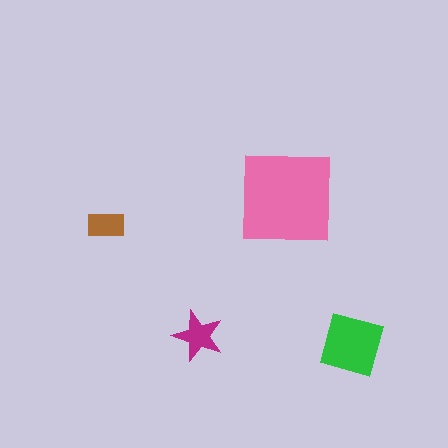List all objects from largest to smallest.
The pink square, the green diamond, the magenta star, the brown rectangle.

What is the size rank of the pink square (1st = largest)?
1st.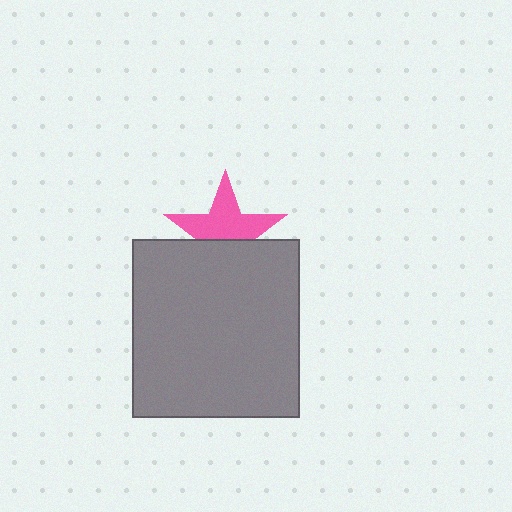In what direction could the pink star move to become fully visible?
The pink star could move up. That would shift it out from behind the gray rectangle entirely.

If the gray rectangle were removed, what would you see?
You would see the complete pink star.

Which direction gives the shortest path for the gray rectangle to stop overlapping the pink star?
Moving down gives the shortest separation.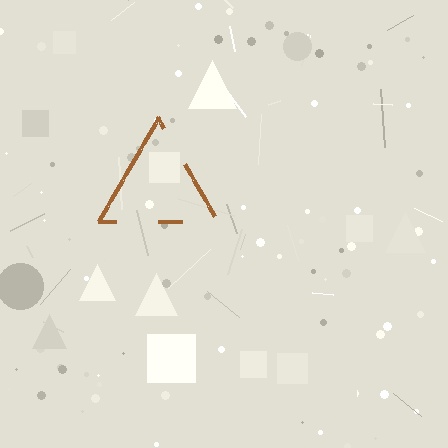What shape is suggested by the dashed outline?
The dashed outline suggests a triangle.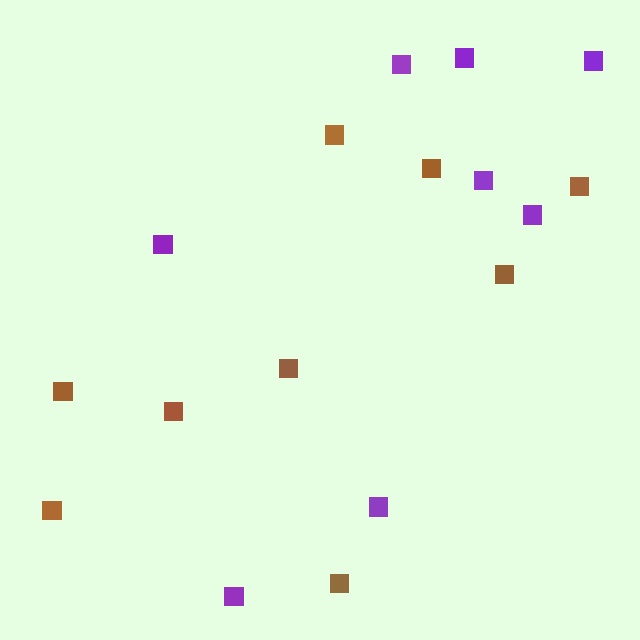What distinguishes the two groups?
There are 2 groups: one group of purple squares (8) and one group of brown squares (9).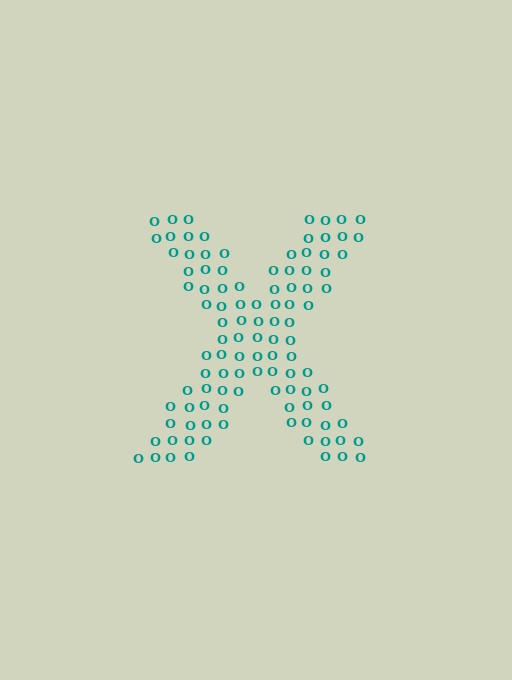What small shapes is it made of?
It is made of small letter O's.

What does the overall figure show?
The overall figure shows the letter X.